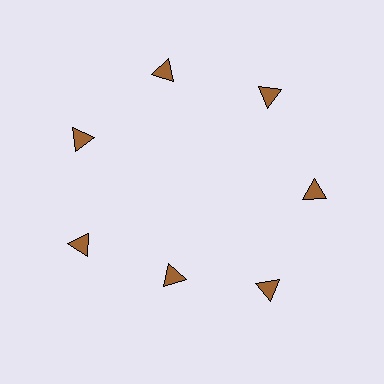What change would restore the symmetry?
The symmetry would be restored by moving it outward, back onto the ring so that all 7 triangles sit at equal angles and equal distance from the center.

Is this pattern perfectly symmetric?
No. The 7 brown triangles are arranged in a ring, but one element near the 6 o'clock position is pulled inward toward the center, breaking the 7-fold rotational symmetry.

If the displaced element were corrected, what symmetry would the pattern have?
It would have 7-fold rotational symmetry — the pattern would map onto itself every 51 degrees.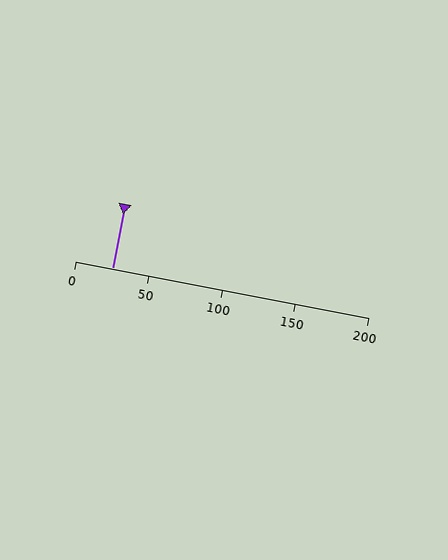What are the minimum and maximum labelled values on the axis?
The axis runs from 0 to 200.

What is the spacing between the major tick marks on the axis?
The major ticks are spaced 50 apart.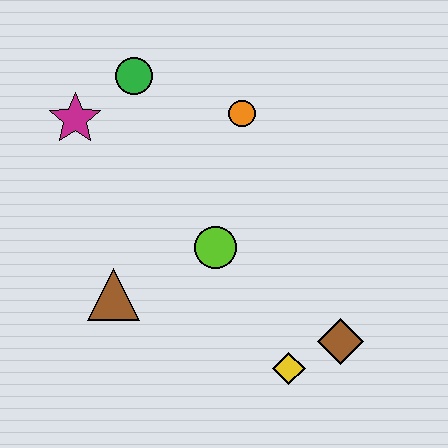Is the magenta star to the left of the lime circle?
Yes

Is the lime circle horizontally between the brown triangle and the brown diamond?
Yes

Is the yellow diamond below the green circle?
Yes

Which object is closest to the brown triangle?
The lime circle is closest to the brown triangle.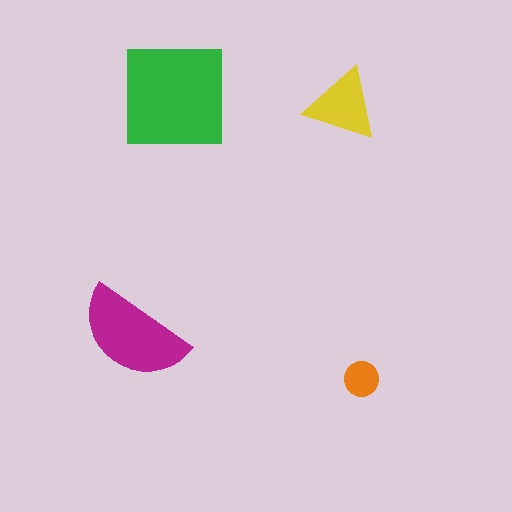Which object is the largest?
The green square.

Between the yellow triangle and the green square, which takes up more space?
The green square.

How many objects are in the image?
There are 4 objects in the image.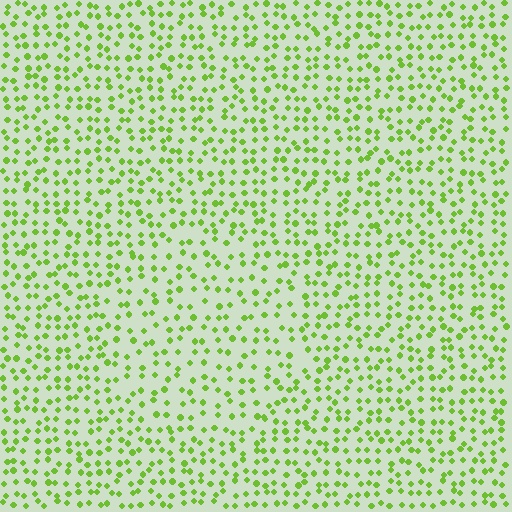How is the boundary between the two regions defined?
The boundary is defined by a change in element density (approximately 1.4x ratio). All elements are the same color, size, and shape.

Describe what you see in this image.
The image contains small lime elements arranged at two different densities. A circle-shaped region is visible where the elements are less densely packed than the surrounding area.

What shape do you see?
I see a circle.